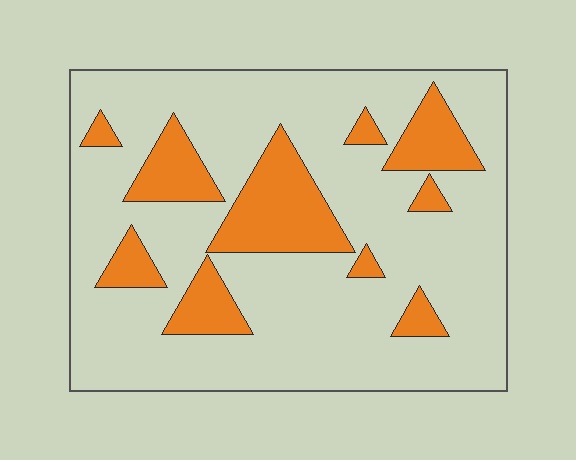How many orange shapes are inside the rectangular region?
10.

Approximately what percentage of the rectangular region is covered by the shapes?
Approximately 20%.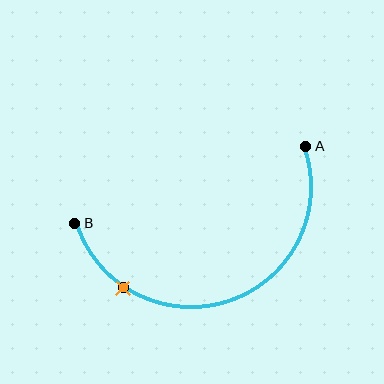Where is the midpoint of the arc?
The arc midpoint is the point on the curve farthest from the straight line joining A and B. It sits below that line.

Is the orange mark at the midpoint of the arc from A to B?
No. The orange mark lies on the arc but is closer to endpoint B. The arc midpoint would be at the point on the curve equidistant along the arc from both A and B.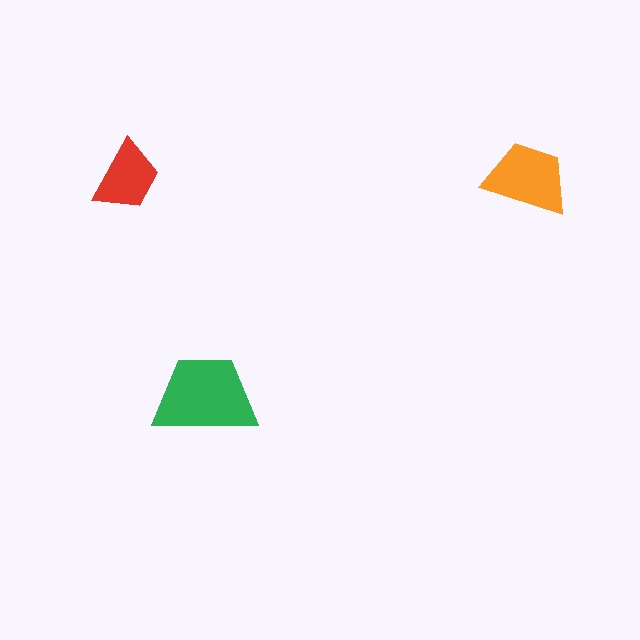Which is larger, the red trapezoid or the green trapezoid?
The green one.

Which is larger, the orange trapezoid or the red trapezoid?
The orange one.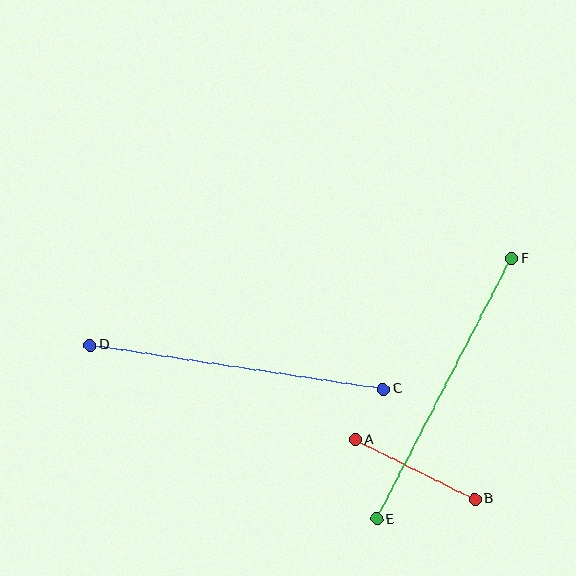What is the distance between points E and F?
The distance is approximately 293 pixels.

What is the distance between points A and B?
The distance is approximately 133 pixels.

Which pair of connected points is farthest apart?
Points C and D are farthest apart.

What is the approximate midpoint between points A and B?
The midpoint is at approximately (415, 469) pixels.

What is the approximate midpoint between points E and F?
The midpoint is at approximately (444, 389) pixels.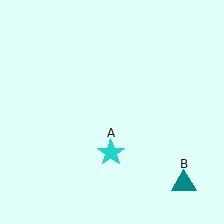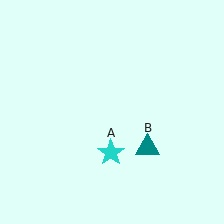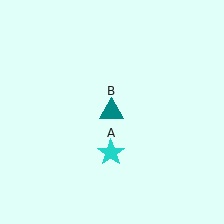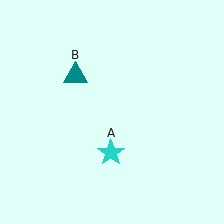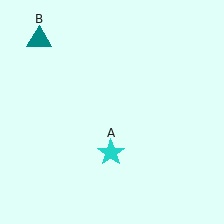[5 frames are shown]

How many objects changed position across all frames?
1 object changed position: teal triangle (object B).